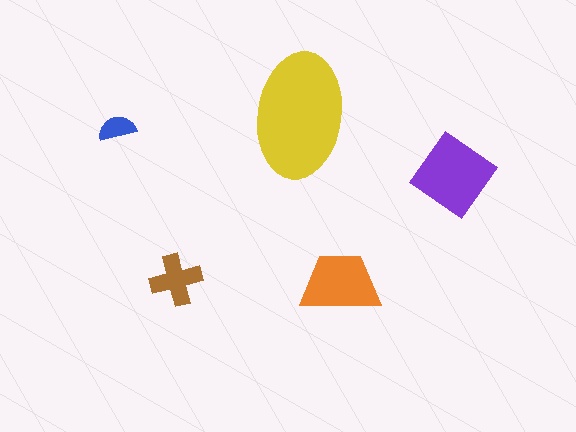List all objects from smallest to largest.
The blue semicircle, the brown cross, the orange trapezoid, the purple diamond, the yellow ellipse.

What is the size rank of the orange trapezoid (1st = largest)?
3rd.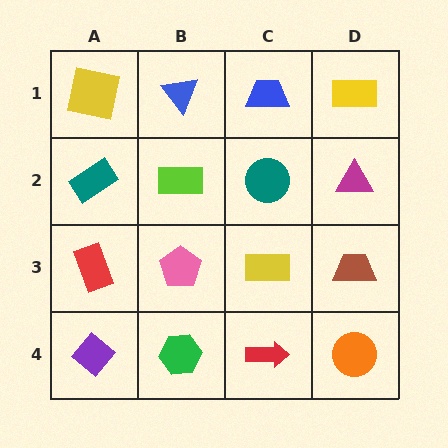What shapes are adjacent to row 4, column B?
A pink pentagon (row 3, column B), a purple diamond (row 4, column A), a red arrow (row 4, column C).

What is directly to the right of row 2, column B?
A teal circle.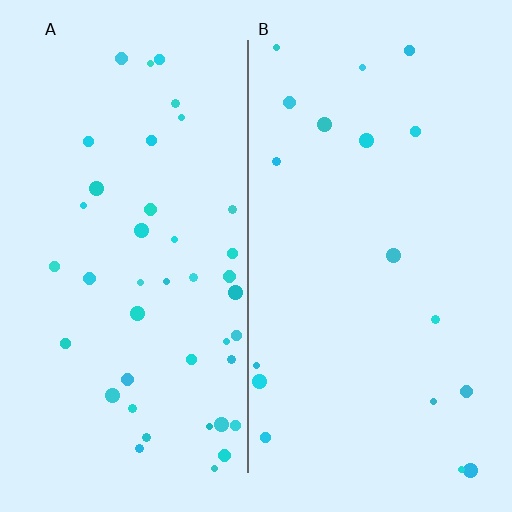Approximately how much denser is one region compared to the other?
Approximately 2.3× — region A over region B.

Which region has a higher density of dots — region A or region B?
A (the left).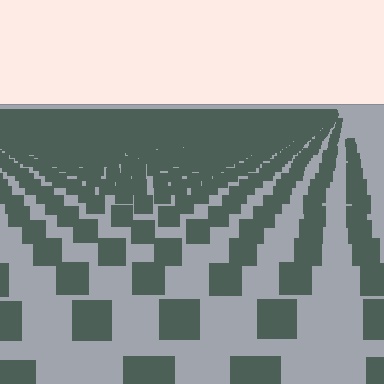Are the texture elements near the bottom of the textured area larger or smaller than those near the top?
Larger. Near the bottom, elements are closer to the viewer and appear at a bigger on-screen size.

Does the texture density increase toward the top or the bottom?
Density increases toward the top.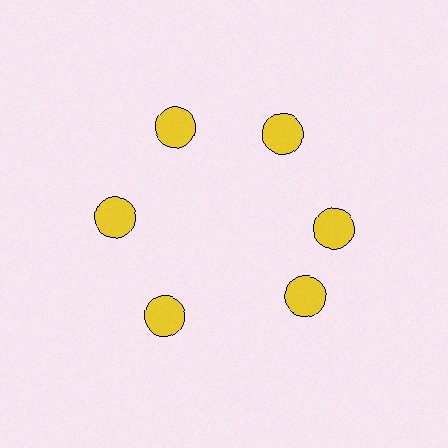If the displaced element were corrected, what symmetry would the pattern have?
It would have 6-fold rotational symmetry — the pattern would map onto itself every 60 degrees.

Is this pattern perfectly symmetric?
No. The 6 yellow circles are arranged in a ring, but one element near the 5 o'clock position is rotated out of alignment along the ring, breaking the 6-fold rotational symmetry.